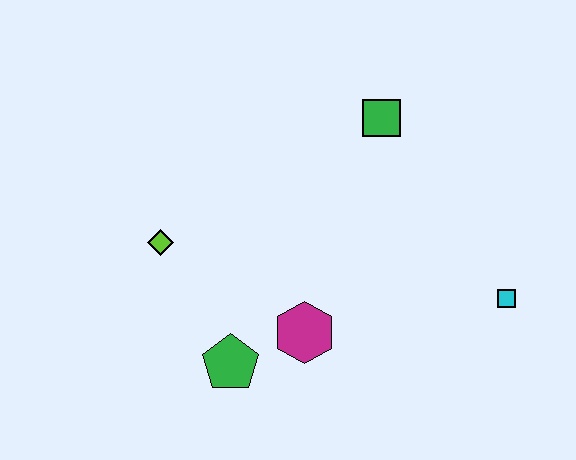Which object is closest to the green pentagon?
The magenta hexagon is closest to the green pentagon.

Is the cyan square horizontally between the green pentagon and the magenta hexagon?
No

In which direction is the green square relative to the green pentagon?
The green square is above the green pentagon.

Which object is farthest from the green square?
The green pentagon is farthest from the green square.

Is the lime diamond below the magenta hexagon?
No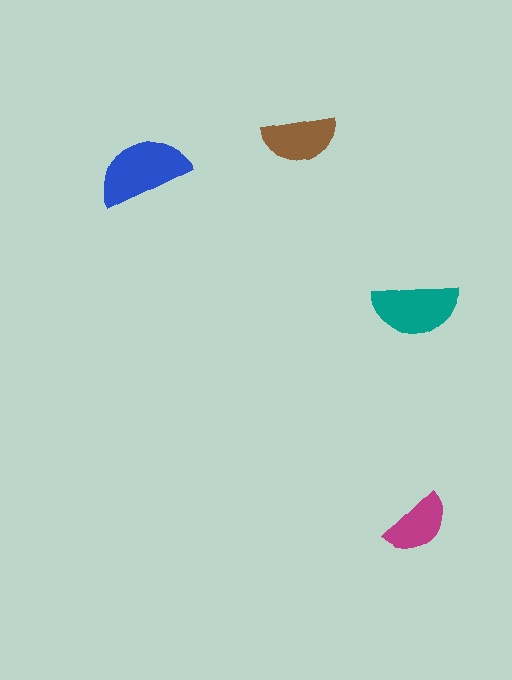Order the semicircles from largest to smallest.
the blue one, the teal one, the brown one, the magenta one.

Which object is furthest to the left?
The blue semicircle is leftmost.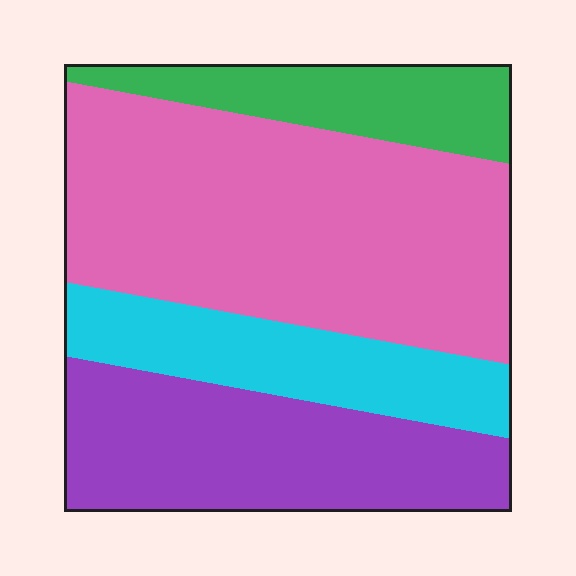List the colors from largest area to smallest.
From largest to smallest: pink, purple, cyan, green.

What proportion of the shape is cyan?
Cyan covers around 15% of the shape.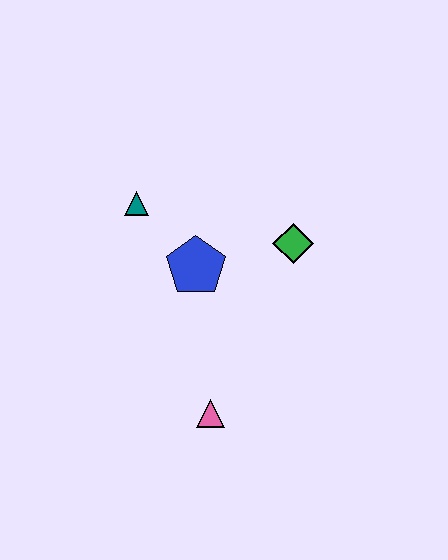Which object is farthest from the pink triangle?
The teal triangle is farthest from the pink triangle.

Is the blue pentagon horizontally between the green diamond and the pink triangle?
No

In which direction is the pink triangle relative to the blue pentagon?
The pink triangle is below the blue pentagon.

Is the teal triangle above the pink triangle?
Yes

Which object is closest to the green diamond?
The blue pentagon is closest to the green diamond.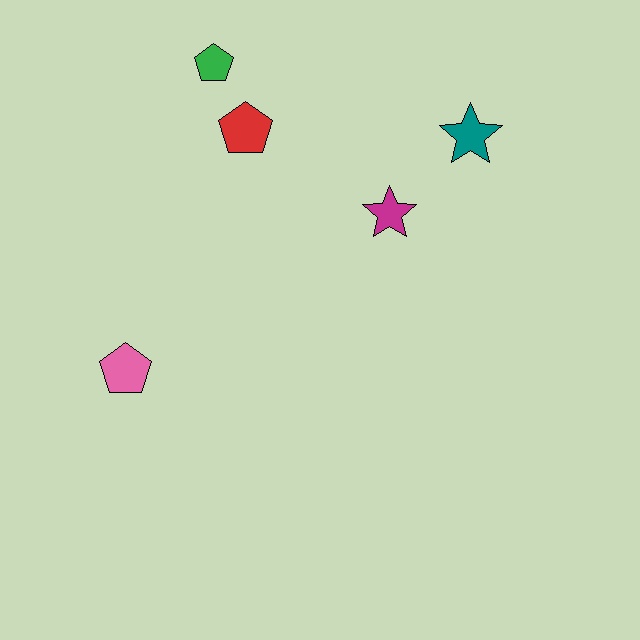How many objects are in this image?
There are 5 objects.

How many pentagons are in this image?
There are 3 pentagons.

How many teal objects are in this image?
There is 1 teal object.